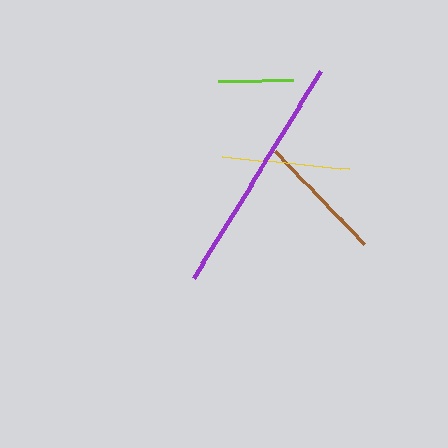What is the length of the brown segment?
The brown segment is approximately 128 pixels long.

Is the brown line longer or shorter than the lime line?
The brown line is longer than the lime line.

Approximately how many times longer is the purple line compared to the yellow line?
The purple line is approximately 1.9 times the length of the yellow line.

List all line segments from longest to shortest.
From longest to shortest: purple, yellow, brown, lime.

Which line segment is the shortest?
The lime line is the shortest at approximately 75 pixels.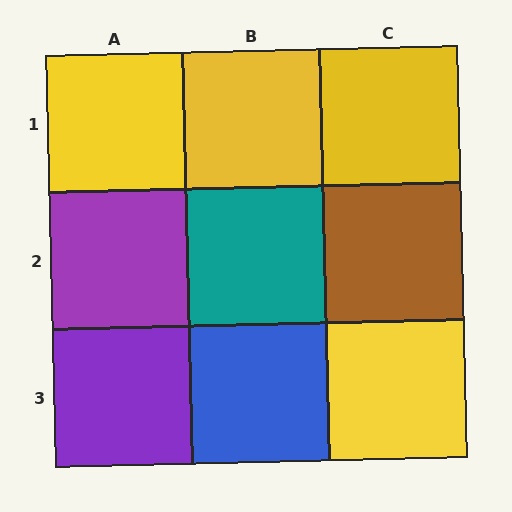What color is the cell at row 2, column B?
Teal.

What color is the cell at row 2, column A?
Purple.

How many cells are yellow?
4 cells are yellow.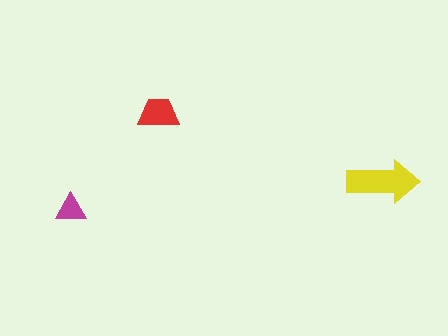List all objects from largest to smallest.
The yellow arrow, the red trapezoid, the magenta triangle.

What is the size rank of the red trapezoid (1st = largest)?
2nd.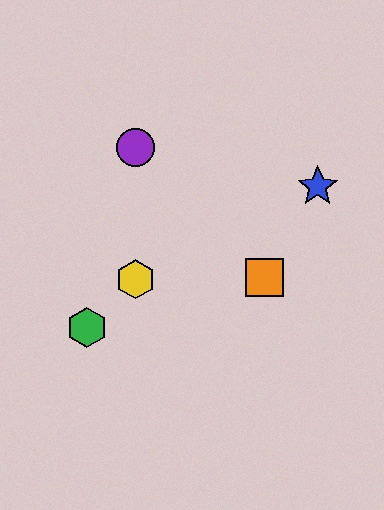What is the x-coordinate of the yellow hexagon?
The yellow hexagon is at x≈135.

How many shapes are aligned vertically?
3 shapes (the red star, the yellow hexagon, the purple circle) are aligned vertically.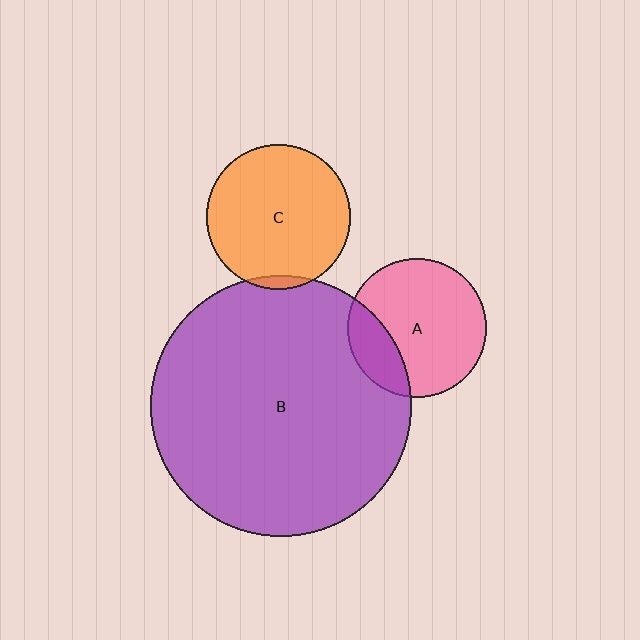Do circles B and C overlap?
Yes.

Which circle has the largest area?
Circle B (purple).